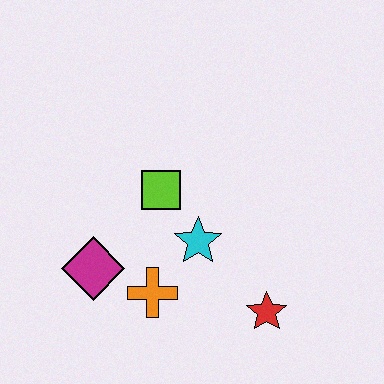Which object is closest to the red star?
The cyan star is closest to the red star.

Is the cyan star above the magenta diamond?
Yes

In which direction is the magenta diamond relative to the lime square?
The magenta diamond is below the lime square.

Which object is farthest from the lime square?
The red star is farthest from the lime square.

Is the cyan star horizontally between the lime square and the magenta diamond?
No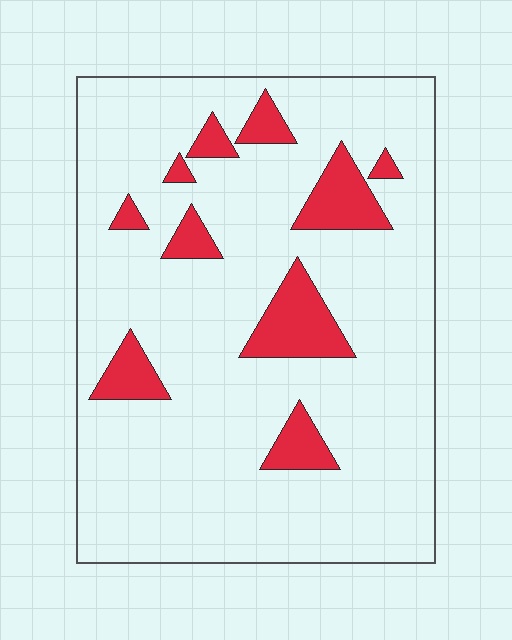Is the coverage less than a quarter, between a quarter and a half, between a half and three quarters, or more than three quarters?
Less than a quarter.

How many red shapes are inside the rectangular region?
10.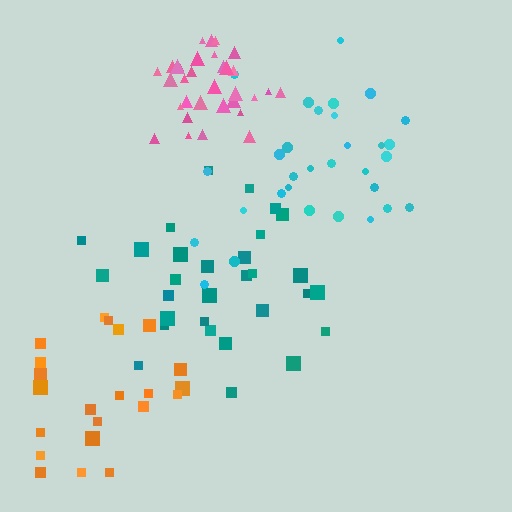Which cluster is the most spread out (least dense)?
Orange.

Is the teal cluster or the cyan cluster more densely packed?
Cyan.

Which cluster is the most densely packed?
Pink.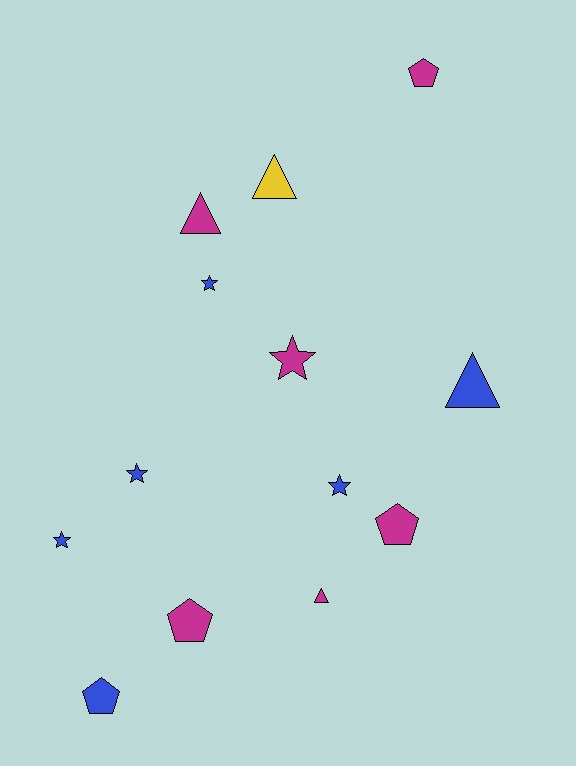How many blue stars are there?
There are 4 blue stars.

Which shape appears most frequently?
Star, with 5 objects.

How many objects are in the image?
There are 13 objects.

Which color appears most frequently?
Magenta, with 6 objects.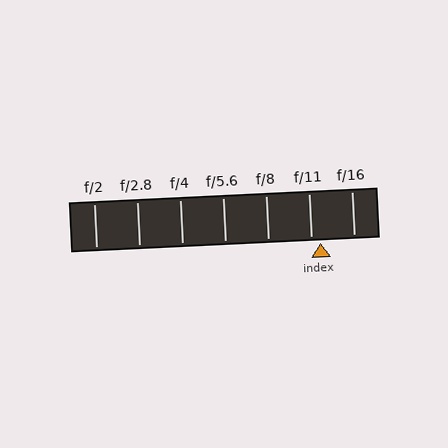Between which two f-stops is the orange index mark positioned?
The index mark is between f/11 and f/16.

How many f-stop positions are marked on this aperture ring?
There are 7 f-stop positions marked.